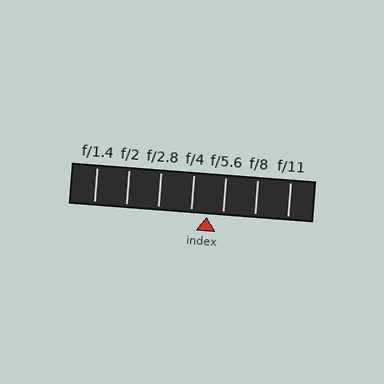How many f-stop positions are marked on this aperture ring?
There are 7 f-stop positions marked.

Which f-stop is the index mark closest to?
The index mark is closest to f/5.6.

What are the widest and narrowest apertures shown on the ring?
The widest aperture shown is f/1.4 and the narrowest is f/11.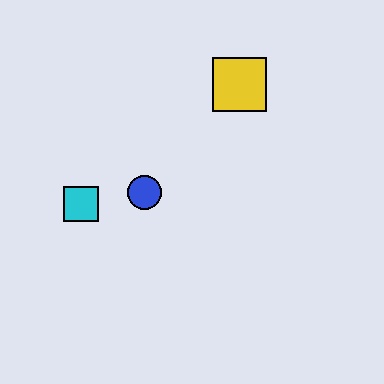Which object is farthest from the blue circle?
The yellow square is farthest from the blue circle.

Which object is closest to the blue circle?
The cyan square is closest to the blue circle.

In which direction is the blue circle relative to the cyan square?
The blue circle is to the right of the cyan square.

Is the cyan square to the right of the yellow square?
No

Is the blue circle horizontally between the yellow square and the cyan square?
Yes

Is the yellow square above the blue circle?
Yes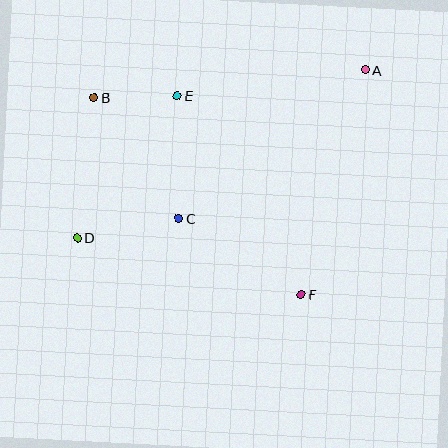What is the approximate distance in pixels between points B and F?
The distance between B and F is approximately 286 pixels.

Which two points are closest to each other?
Points B and E are closest to each other.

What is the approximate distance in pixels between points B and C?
The distance between B and C is approximately 148 pixels.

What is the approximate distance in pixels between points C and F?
The distance between C and F is approximately 144 pixels.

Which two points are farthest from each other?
Points A and D are farthest from each other.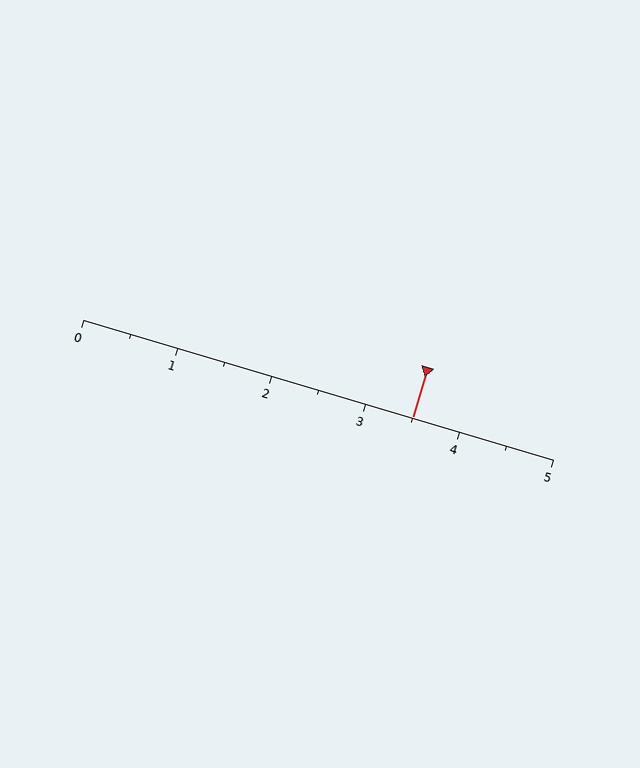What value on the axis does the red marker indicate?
The marker indicates approximately 3.5.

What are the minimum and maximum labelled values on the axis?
The axis runs from 0 to 5.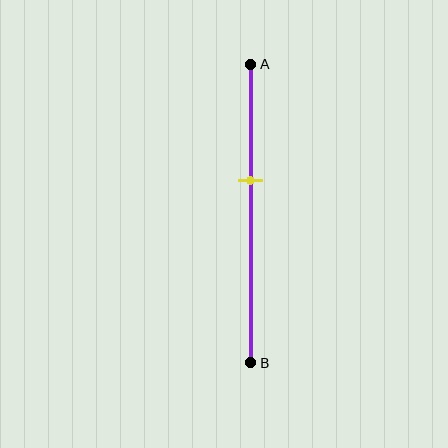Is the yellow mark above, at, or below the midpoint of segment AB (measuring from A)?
The yellow mark is above the midpoint of segment AB.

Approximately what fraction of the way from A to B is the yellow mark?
The yellow mark is approximately 40% of the way from A to B.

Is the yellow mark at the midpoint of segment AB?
No, the mark is at about 40% from A, not at the 50% midpoint.